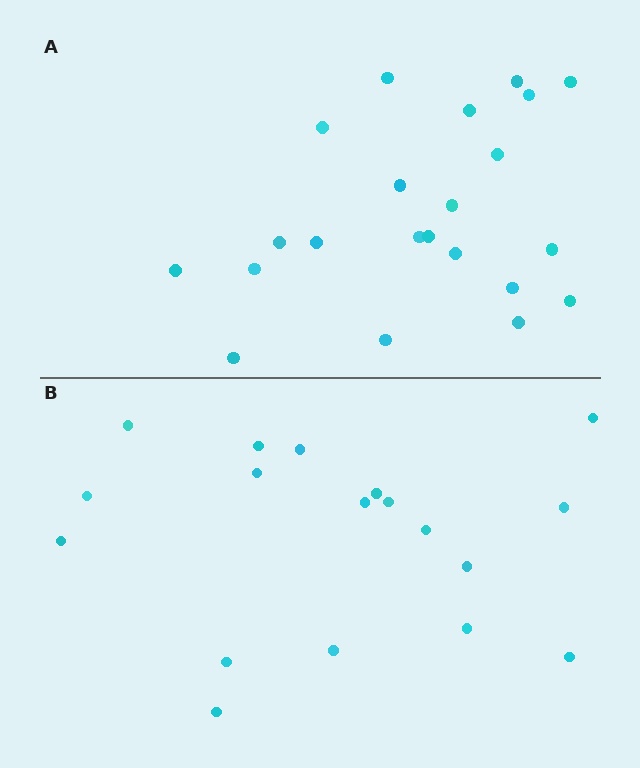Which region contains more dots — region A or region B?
Region A (the top region) has more dots.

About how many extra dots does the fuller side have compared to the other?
Region A has about 4 more dots than region B.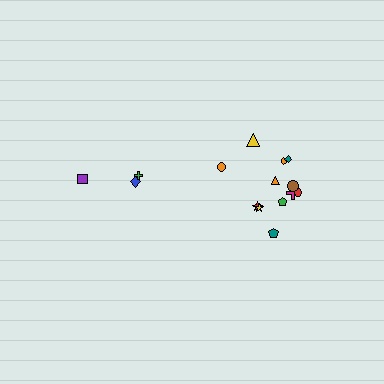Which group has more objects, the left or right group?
The right group.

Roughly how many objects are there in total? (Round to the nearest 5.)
Roughly 15 objects in total.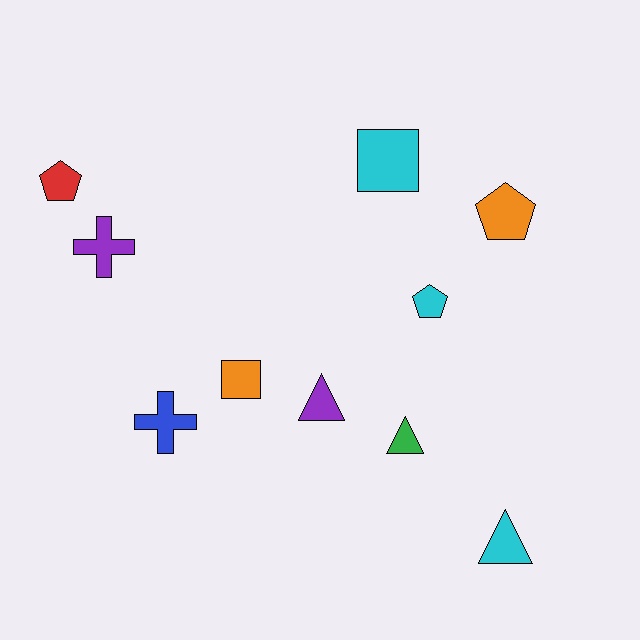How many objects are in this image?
There are 10 objects.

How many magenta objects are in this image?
There are no magenta objects.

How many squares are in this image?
There are 2 squares.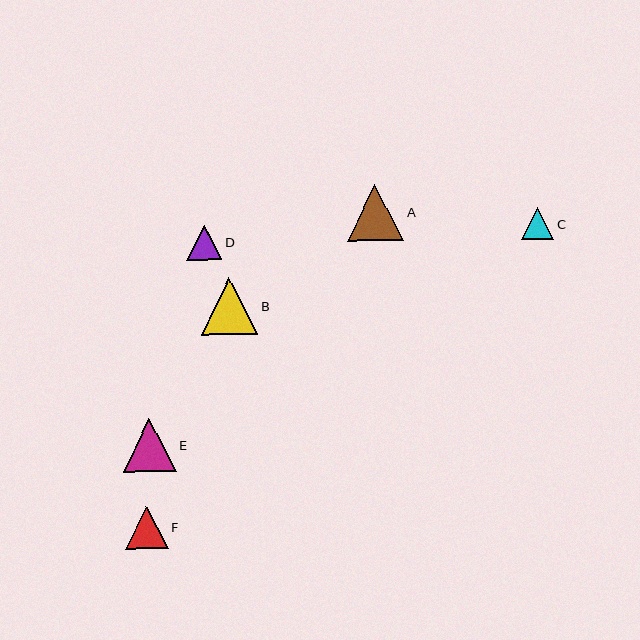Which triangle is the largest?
Triangle B is the largest with a size of approximately 57 pixels.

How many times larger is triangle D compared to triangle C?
Triangle D is approximately 1.1 times the size of triangle C.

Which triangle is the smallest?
Triangle C is the smallest with a size of approximately 32 pixels.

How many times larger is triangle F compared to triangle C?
Triangle F is approximately 1.3 times the size of triangle C.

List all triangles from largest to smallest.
From largest to smallest: B, A, E, F, D, C.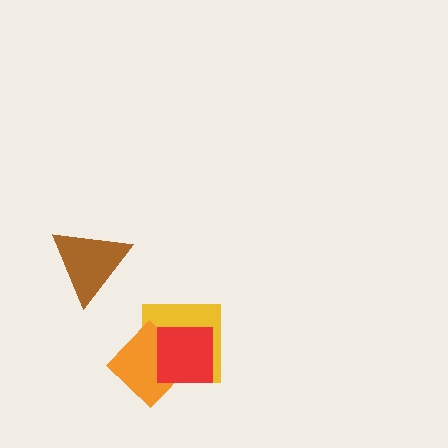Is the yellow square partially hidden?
Yes, it is partially covered by another shape.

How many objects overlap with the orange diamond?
2 objects overlap with the orange diamond.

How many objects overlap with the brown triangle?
0 objects overlap with the brown triangle.